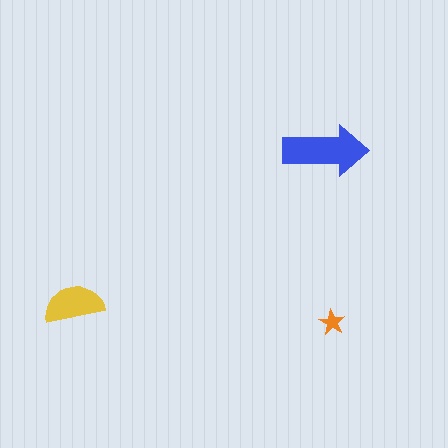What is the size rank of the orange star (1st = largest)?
3rd.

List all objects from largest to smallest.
The blue arrow, the yellow semicircle, the orange star.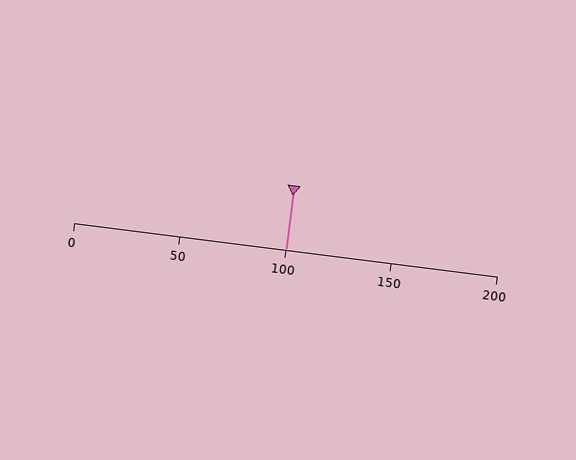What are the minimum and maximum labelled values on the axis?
The axis runs from 0 to 200.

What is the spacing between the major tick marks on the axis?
The major ticks are spaced 50 apart.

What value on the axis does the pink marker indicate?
The marker indicates approximately 100.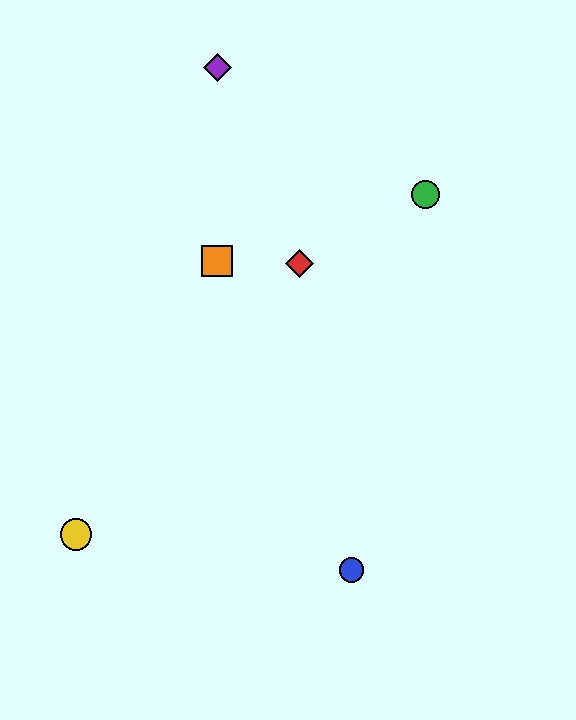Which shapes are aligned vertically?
The purple diamond, the orange square are aligned vertically.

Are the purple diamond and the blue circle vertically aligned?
No, the purple diamond is at x≈217 and the blue circle is at x≈352.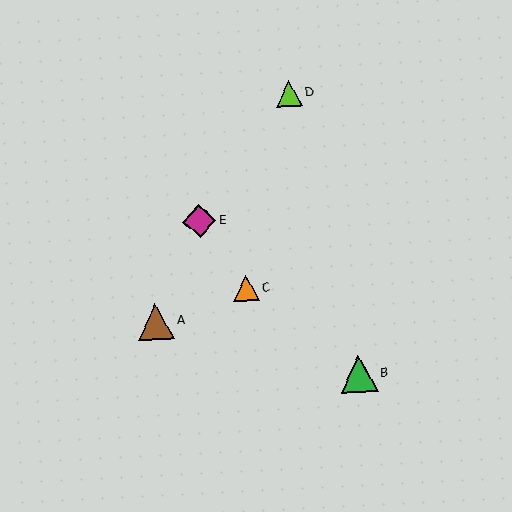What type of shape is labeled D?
Shape D is a lime triangle.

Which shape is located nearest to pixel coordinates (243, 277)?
The orange triangle (labeled C) at (246, 288) is nearest to that location.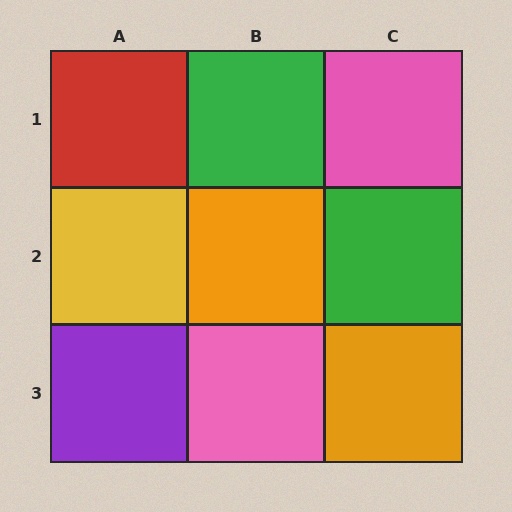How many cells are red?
1 cell is red.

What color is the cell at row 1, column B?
Green.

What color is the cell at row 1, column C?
Pink.